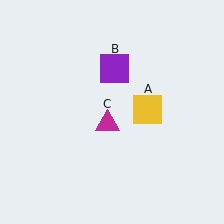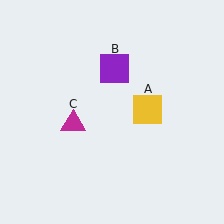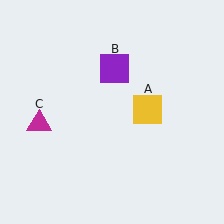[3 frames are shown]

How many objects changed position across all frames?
1 object changed position: magenta triangle (object C).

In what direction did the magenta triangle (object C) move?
The magenta triangle (object C) moved left.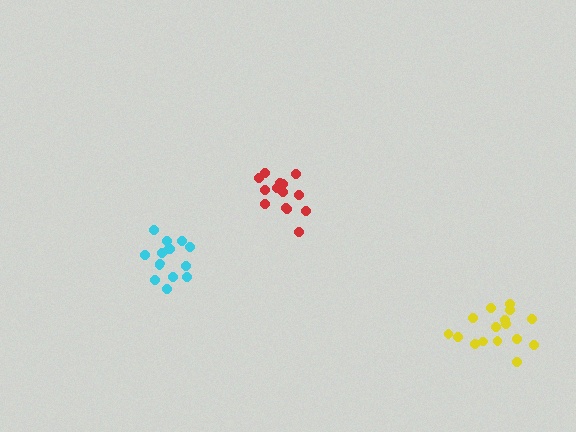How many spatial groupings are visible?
There are 3 spatial groupings.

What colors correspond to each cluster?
The clusters are colored: red, yellow, cyan.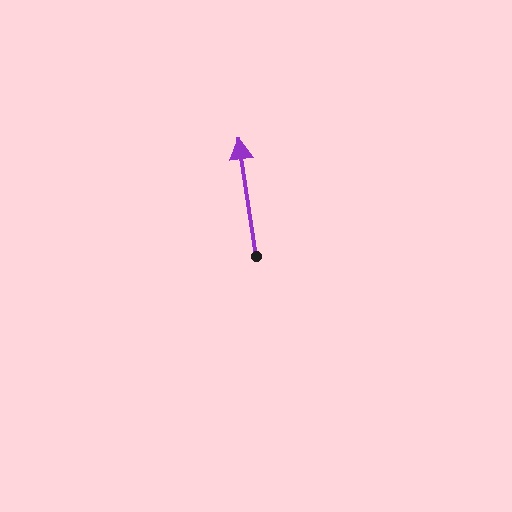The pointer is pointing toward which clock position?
Roughly 12 o'clock.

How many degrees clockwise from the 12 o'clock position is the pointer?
Approximately 352 degrees.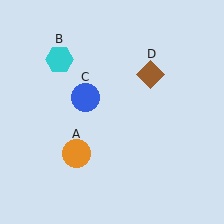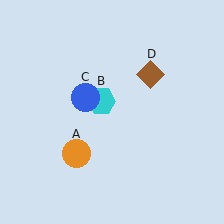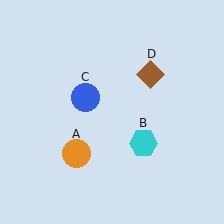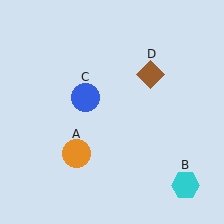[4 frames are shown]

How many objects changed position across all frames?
1 object changed position: cyan hexagon (object B).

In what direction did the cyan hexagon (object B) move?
The cyan hexagon (object B) moved down and to the right.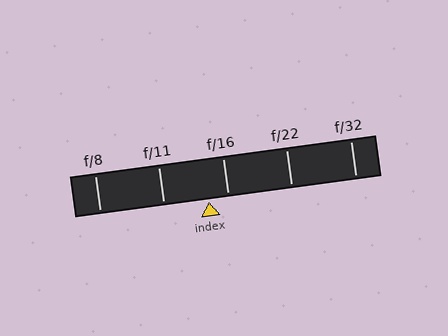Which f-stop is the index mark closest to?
The index mark is closest to f/16.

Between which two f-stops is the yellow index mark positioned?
The index mark is between f/11 and f/16.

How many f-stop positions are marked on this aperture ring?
There are 5 f-stop positions marked.